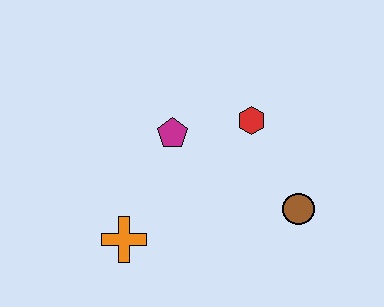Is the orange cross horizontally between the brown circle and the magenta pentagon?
No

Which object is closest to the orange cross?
The magenta pentagon is closest to the orange cross.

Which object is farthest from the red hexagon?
The orange cross is farthest from the red hexagon.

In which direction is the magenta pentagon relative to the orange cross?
The magenta pentagon is above the orange cross.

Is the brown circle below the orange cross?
No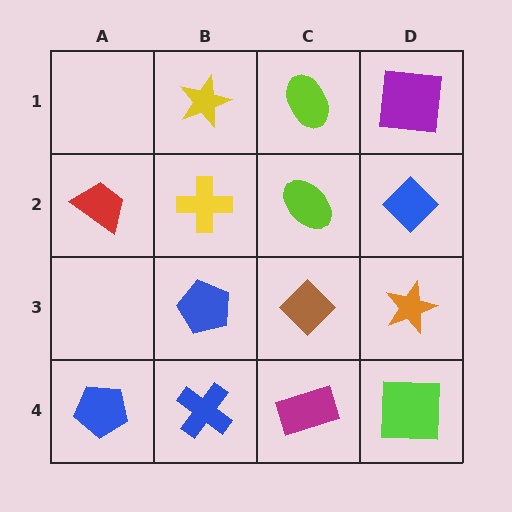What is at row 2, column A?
A red trapezoid.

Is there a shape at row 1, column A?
No, that cell is empty.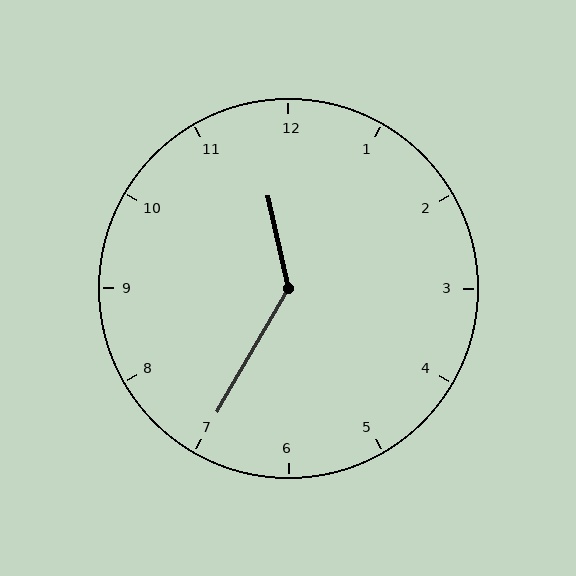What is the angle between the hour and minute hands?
Approximately 138 degrees.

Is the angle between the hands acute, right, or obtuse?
It is obtuse.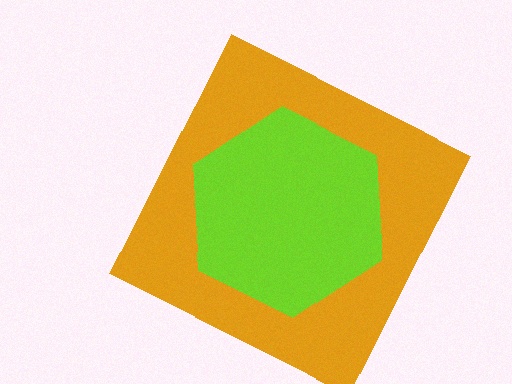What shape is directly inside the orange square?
The lime hexagon.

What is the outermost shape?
The orange square.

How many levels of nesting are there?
2.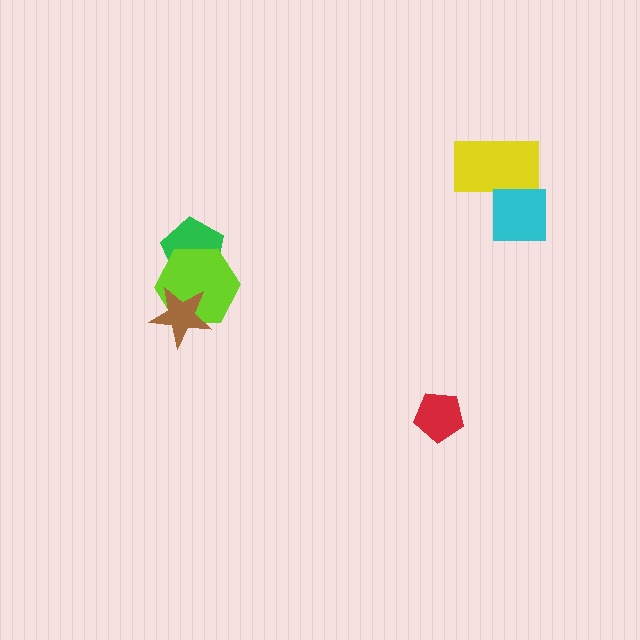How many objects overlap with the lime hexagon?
2 objects overlap with the lime hexagon.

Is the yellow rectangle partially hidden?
Yes, it is partially covered by another shape.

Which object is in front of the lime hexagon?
The brown star is in front of the lime hexagon.